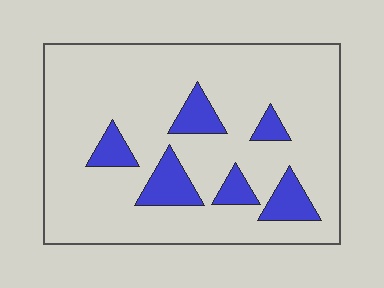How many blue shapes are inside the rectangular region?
6.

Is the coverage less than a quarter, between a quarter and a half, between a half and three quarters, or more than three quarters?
Less than a quarter.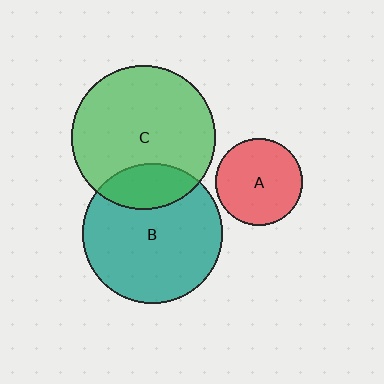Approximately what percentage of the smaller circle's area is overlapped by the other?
Approximately 20%.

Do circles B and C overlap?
Yes.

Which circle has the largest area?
Circle C (green).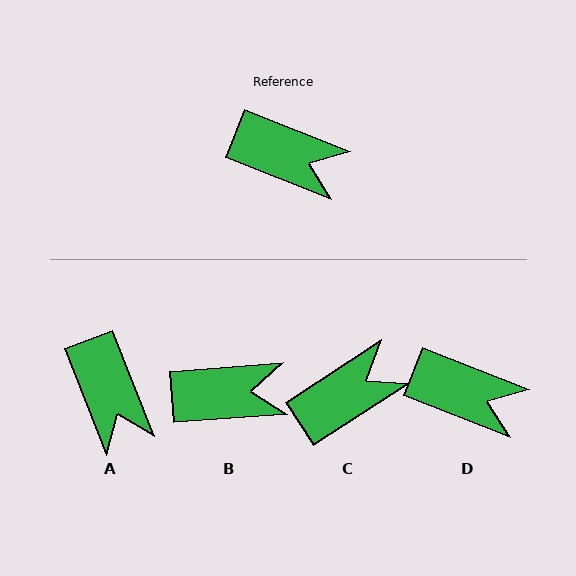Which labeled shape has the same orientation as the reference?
D.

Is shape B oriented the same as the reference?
No, it is off by about 26 degrees.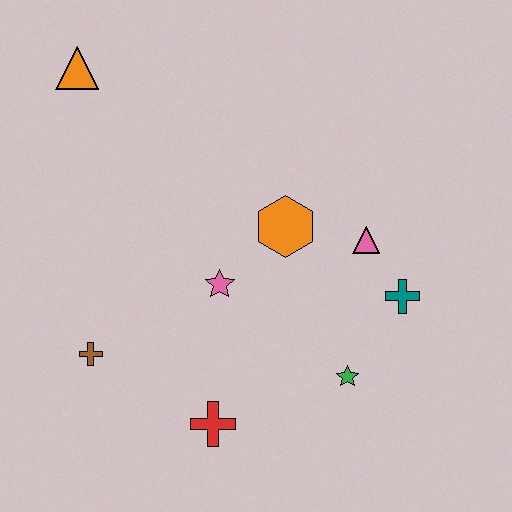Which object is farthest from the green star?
The orange triangle is farthest from the green star.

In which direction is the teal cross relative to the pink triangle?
The teal cross is below the pink triangle.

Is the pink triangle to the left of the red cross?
No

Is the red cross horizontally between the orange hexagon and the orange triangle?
Yes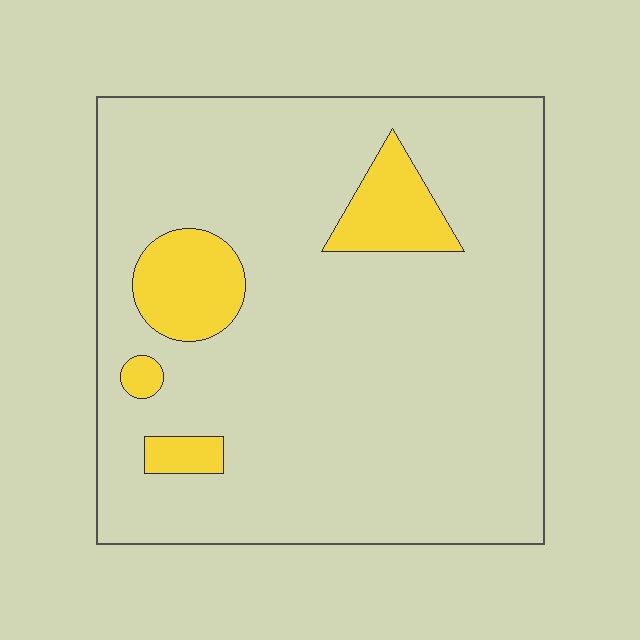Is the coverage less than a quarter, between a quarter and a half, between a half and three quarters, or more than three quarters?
Less than a quarter.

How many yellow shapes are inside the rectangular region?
4.